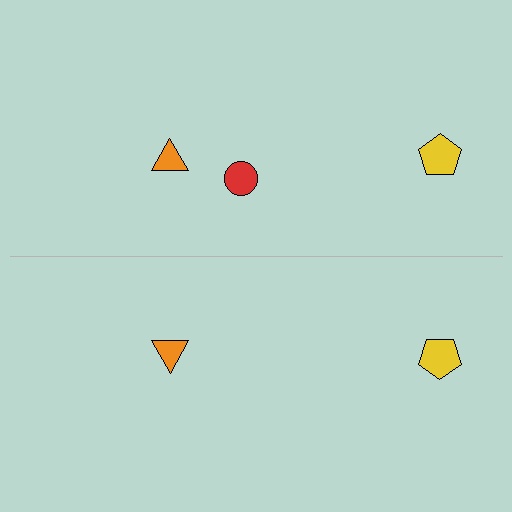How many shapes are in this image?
There are 5 shapes in this image.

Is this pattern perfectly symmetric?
No, the pattern is not perfectly symmetric. A red circle is missing from the bottom side.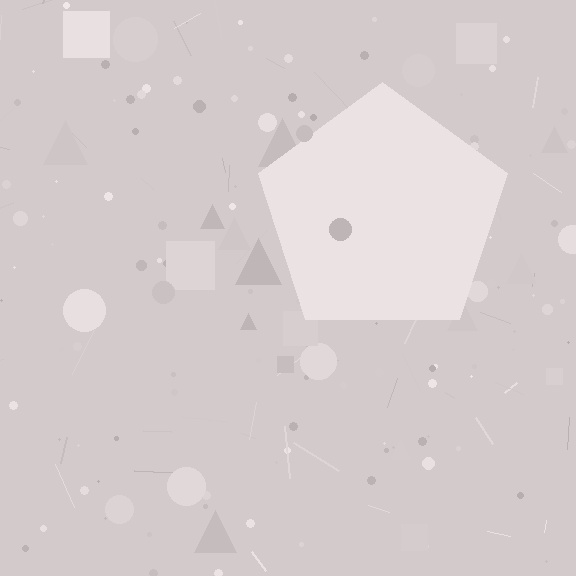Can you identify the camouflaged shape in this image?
The camouflaged shape is a pentagon.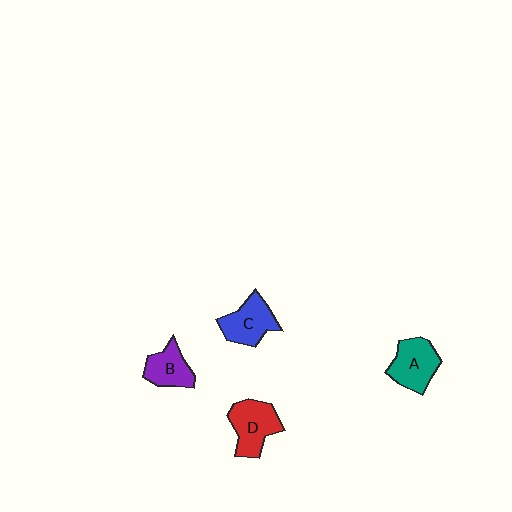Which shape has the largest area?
Shape D (red).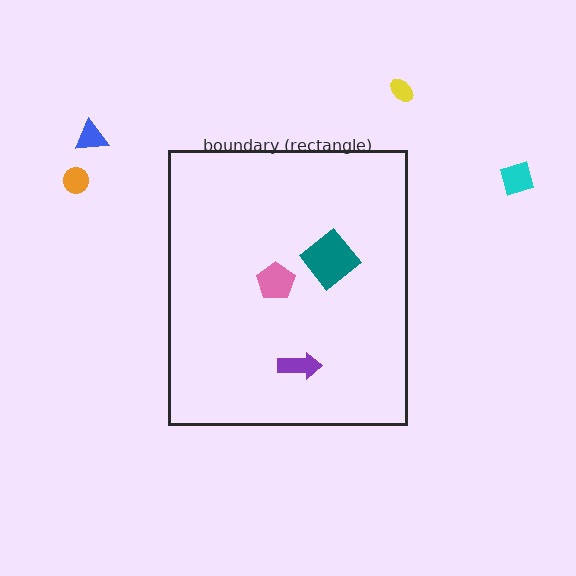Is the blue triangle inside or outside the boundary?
Outside.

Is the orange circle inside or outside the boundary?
Outside.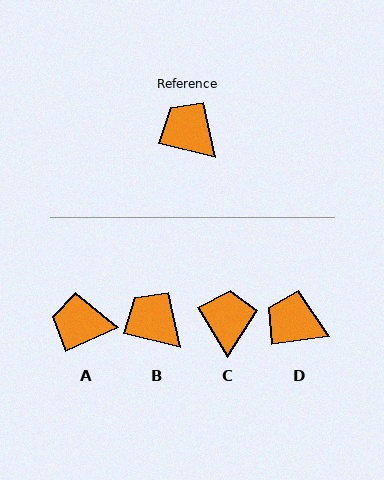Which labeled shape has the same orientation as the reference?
B.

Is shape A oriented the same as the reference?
No, it is off by about 38 degrees.